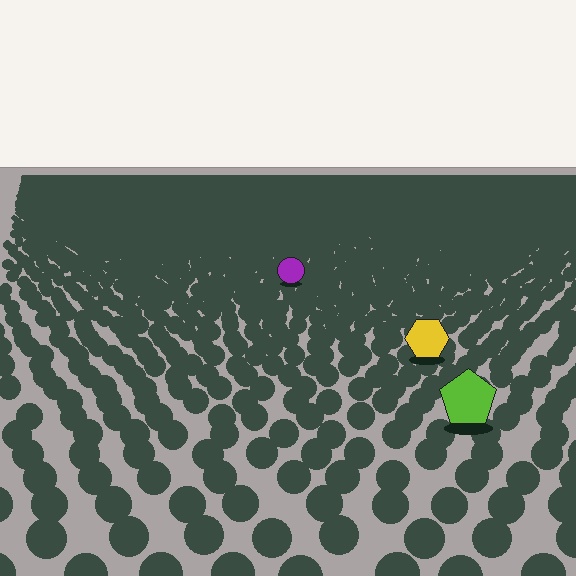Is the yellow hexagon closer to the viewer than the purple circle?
Yes. The yellow hexagon is closer — you can tell from the texture gradient: the ground texture is coarser near it.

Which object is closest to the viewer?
The lime pentagon is closest. The texture marks near it are larger and more spread out.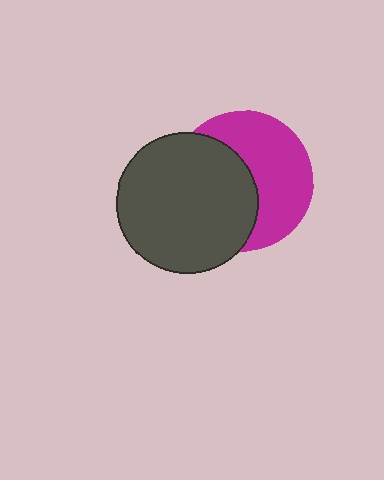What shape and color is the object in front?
The object in front is a dark gray circle.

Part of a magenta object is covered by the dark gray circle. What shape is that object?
It is a circle.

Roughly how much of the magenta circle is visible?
About half of it is visible (roughly 52%).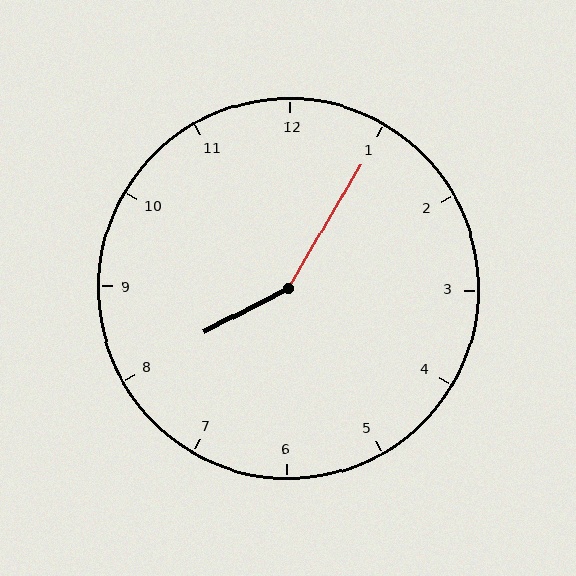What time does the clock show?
8:05.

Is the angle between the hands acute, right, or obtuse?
It is obtuse.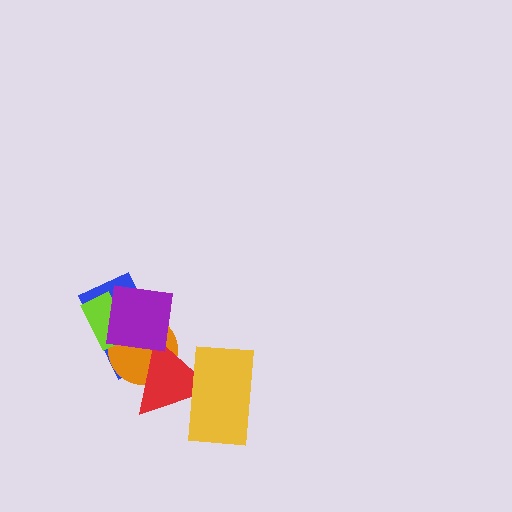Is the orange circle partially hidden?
Yes, it is partially covered by another shape.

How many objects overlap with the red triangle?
4 objects overlap with the red triangle.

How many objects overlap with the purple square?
4 objects overlap with the purple square.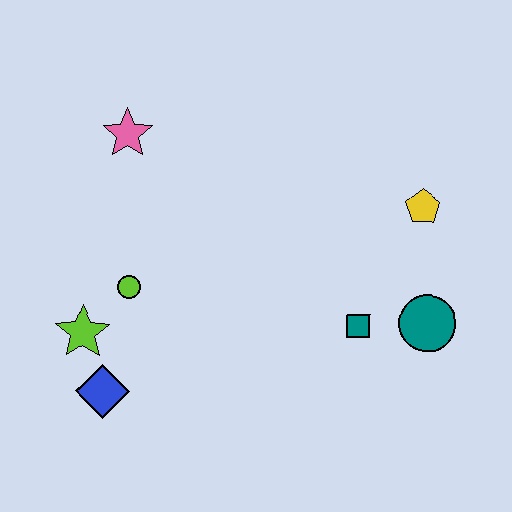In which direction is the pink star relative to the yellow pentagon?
The pink star is to the left of the yellow pentagon.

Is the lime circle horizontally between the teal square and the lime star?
Yes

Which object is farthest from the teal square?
The pink star is farthest from the teal square.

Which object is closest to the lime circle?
The lime star is closest to the lime circle.